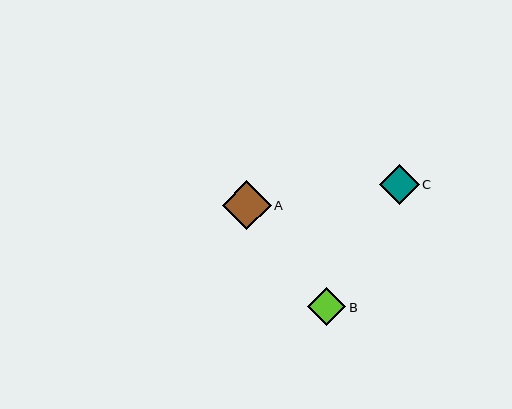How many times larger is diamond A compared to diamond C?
Diamond A is approximately 1.2 times the size of diamond C.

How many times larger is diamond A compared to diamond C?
Diamond A is approximately 1.2 times the size of diamond C.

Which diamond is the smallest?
Diamond B is the smallest with a size of approximately 38 pixels.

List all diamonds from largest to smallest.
From largest to smallest: A, C, B.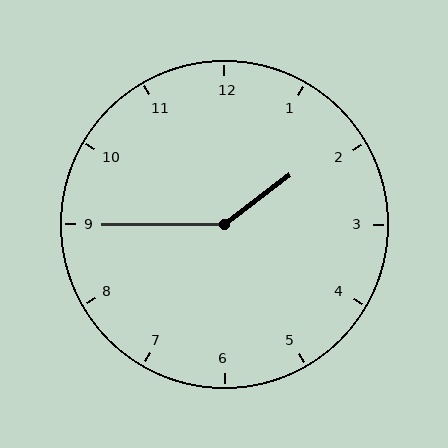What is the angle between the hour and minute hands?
Approximately 142 degrees.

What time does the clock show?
1:45.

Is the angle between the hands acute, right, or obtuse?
It is obtuse.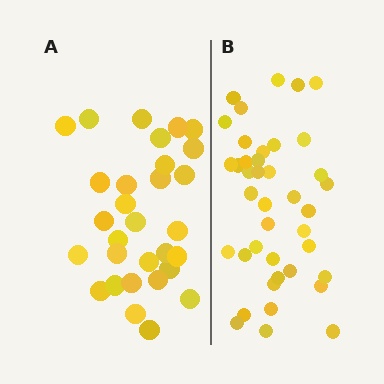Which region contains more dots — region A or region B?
Region B (the right region) has more dots.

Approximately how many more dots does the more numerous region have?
Region B has roughly 10 or so more dots than region A.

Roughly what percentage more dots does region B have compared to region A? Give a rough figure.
About 35% more.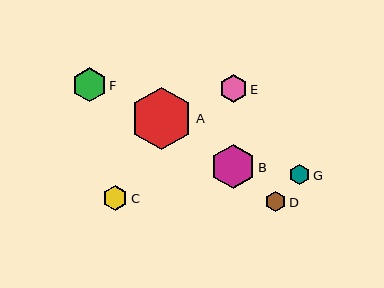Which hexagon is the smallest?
Hexagon G is the smallest with a size of approximately 20 pixels.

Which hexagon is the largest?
Hexagon A is the largest with a size of approximately 62 pixels.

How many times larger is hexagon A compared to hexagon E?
Hexagon A is approximately 2.2 times the size of hexagon E.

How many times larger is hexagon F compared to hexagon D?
Hexagon F is approximately 1.6 times the size of hexagon D.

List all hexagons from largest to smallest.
From largest to smallest: A, B, F, E, C, D, G.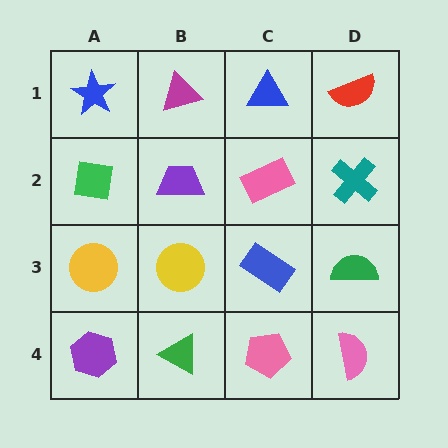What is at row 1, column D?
A red semicircle.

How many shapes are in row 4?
4 shapes.